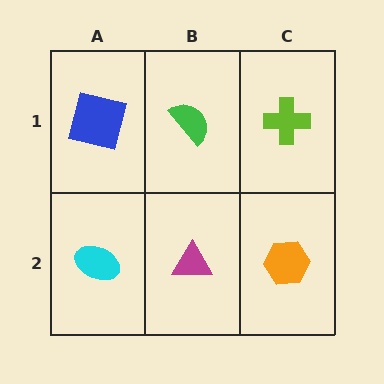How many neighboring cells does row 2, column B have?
3.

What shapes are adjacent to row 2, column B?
A green semicircle (row 1, column B), a cyan ellipse (row 2, column A), an orange hexagon (row 2, column C).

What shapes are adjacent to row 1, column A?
A cyan ellipse (row 2, column A), a green semicircle (row 1, column B).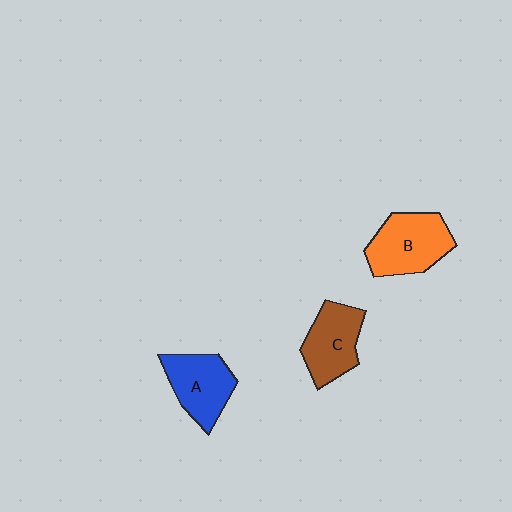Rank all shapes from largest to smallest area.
From largest to smallest: B (orange), A (blue), C (brown).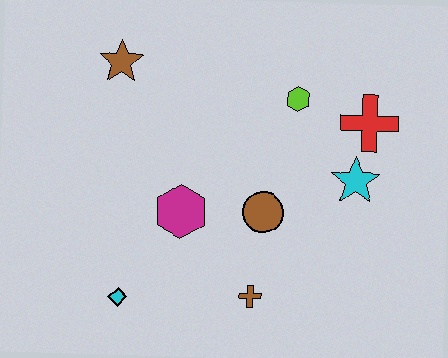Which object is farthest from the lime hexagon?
The cyan diamond is farthest from the lime hexagon.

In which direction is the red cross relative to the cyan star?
The red cross is above the cyan star.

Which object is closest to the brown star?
The magenta hexagon is closest to the brown star.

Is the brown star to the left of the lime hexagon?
Yes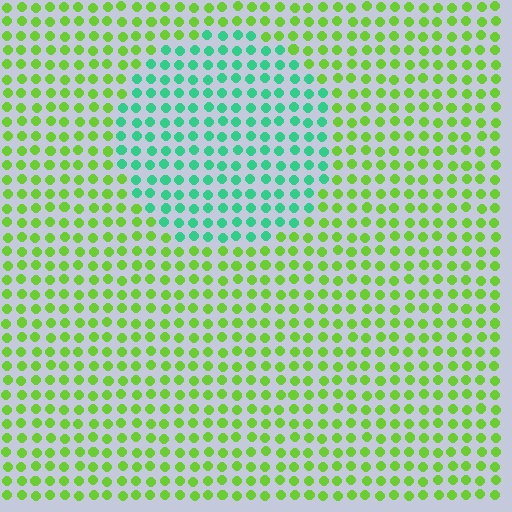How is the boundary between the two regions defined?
The boundary is defined purely by a slight shift in hue (about 56 degrees). Spacing, size, and orientation are identical on both sides.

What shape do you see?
I see a circle.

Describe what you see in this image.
The image is filled with small lime elements in a uniform arrangement. A circle-shaped region is visible where the elements are tinted to a slightly different hue, forming a subtle color boundary.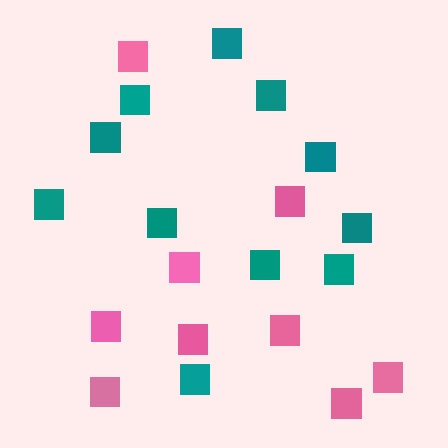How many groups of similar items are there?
There are 2 groups: one group of pink squares (9) and one group of teal squares (11).